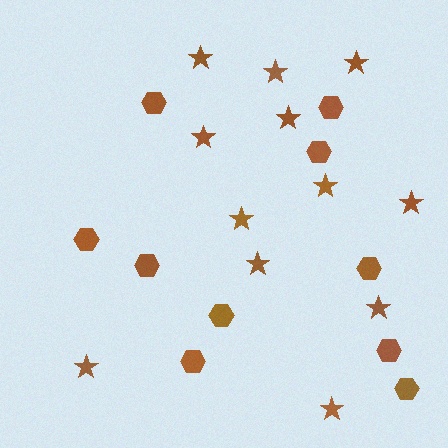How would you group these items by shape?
There are 2 groups: one group of stars (12) and one group of hexagons (10).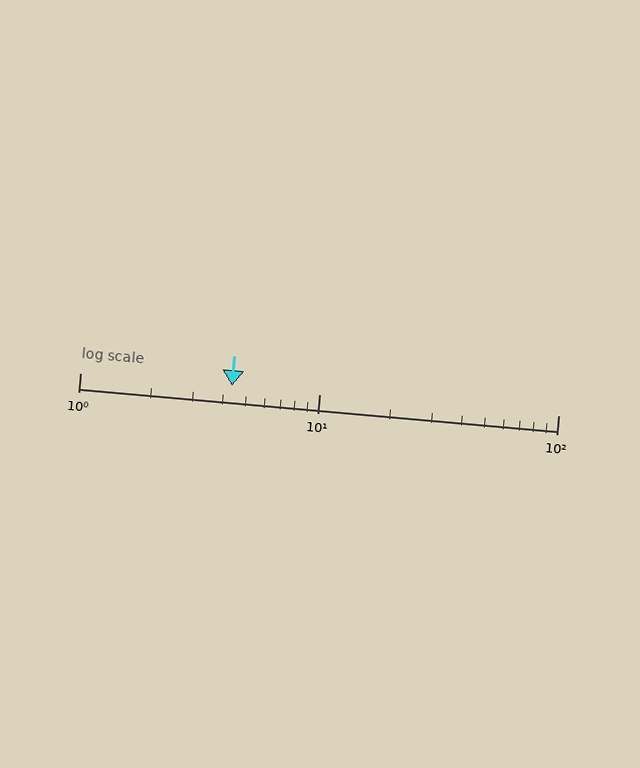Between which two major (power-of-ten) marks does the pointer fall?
The pointer is between 1 and 10.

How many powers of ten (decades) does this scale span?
The scale spans 2 decades, from 1 to 100.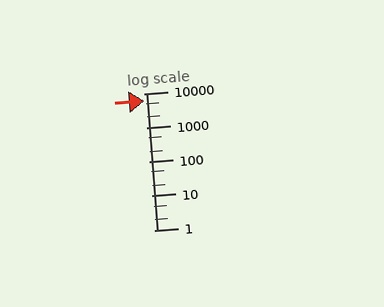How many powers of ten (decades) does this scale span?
The scale spans 4 decades, from 1 to 10000.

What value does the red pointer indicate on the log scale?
The pointer indicates approximately 5900.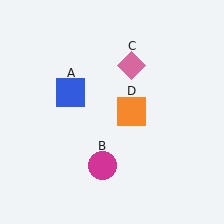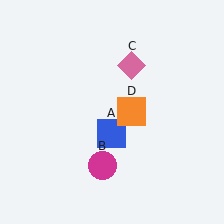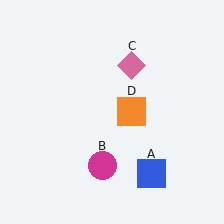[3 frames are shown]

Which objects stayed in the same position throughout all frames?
Magenta circle (object B) and pink diamond (object C) and orange square (object D) remained stationary.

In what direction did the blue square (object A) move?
The blue square (object A) moved down and to the right.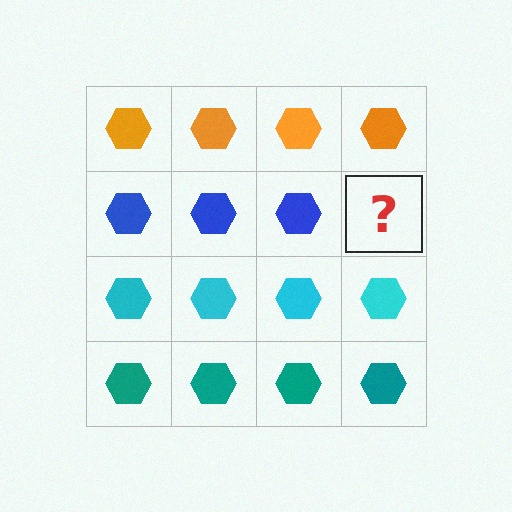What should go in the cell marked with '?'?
The missing cell should contain a blue hexagon.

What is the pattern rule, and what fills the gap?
The rule is that each row has a consistent color. The gap should be filled with a blue hexagon.